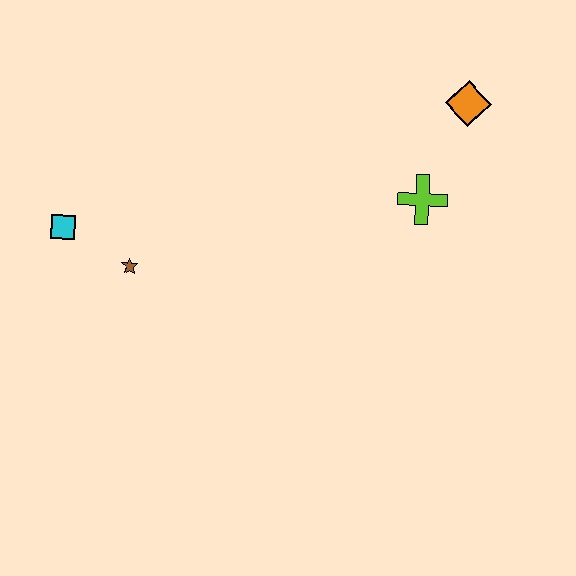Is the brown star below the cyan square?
Yes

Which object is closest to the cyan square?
The brown star is closest to the cyan square.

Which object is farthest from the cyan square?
The orange diamond is farthest from the cyan square.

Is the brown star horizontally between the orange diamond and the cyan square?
Yes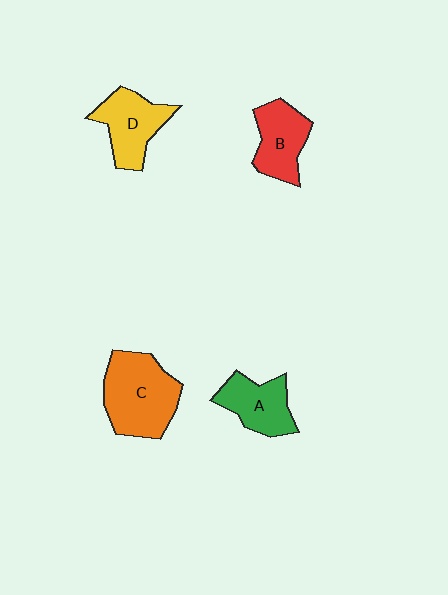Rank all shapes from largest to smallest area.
From largest to smallest: C (orange), D (yellow), B (red), A (green).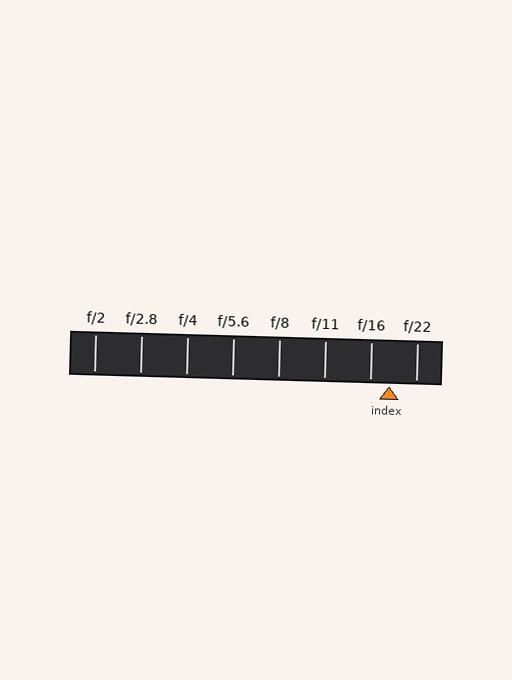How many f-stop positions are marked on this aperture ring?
There are 8 f-stop positions marked.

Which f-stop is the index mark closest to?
The index mark is closest to f/16.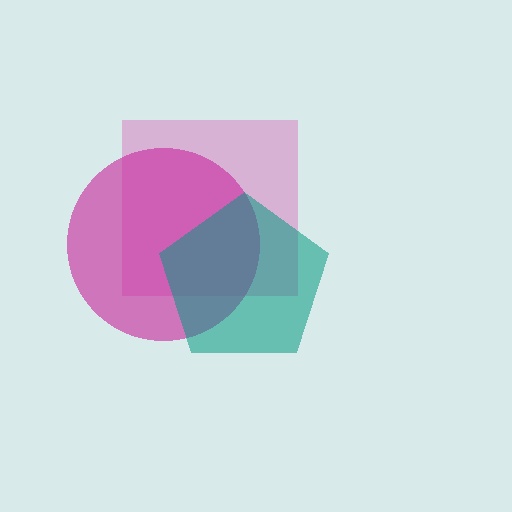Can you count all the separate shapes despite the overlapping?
Yes, there are 3 separate shapes.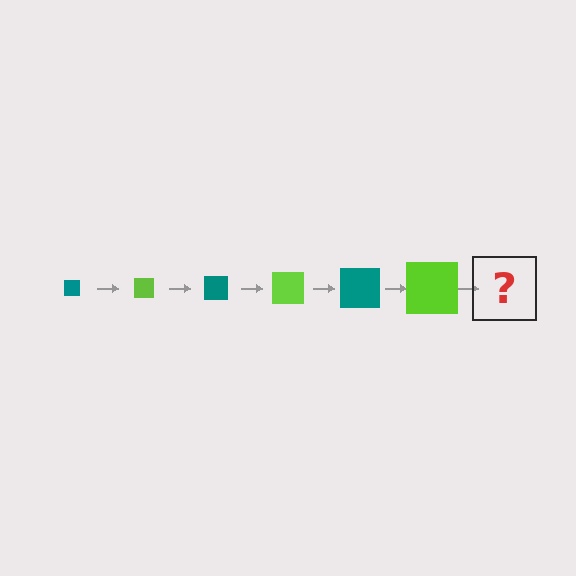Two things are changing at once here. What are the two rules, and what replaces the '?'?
The two rules are that the square grows larger each step and the color cycles through teal and lime. The '?' should be a teal square, larger than the previous one.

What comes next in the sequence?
The next element should be a teal square, larger than the previous one.